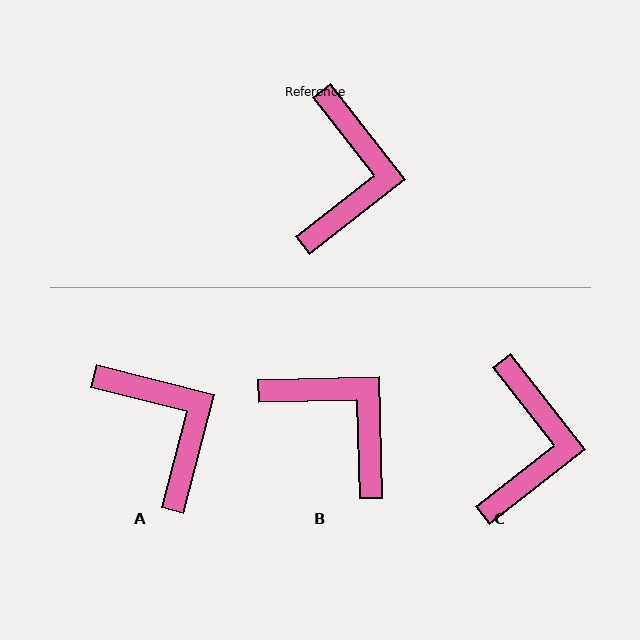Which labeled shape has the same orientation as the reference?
C.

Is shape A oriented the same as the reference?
No, it is off by about 37 degrees.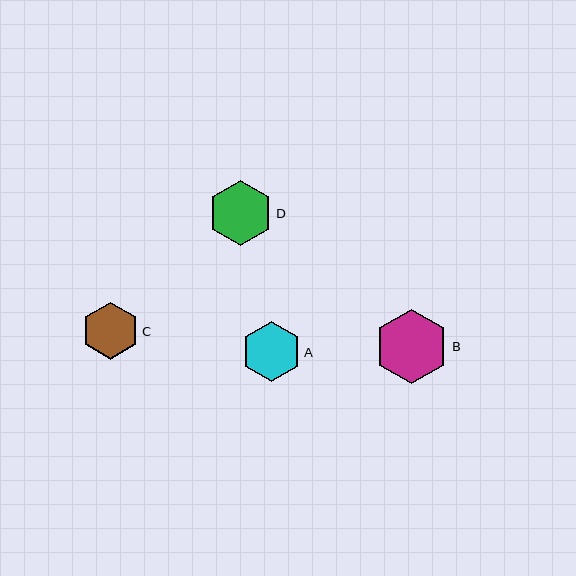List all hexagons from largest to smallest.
From largest to smallest: B, D, A, C.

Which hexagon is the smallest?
Hexagon C is the smallest with a size of approximately 57 pixels.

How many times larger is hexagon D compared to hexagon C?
Hexagon D is approximately 1.1 times the size of hexagon C.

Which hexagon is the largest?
Hexagon B is the largest with a size of approximately 75 pixels.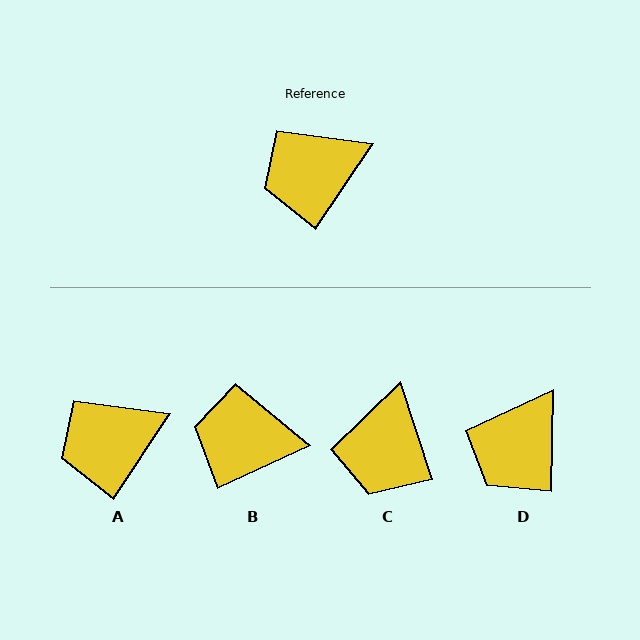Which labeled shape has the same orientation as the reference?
A.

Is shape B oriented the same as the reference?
No, it is off by about 31 degrees.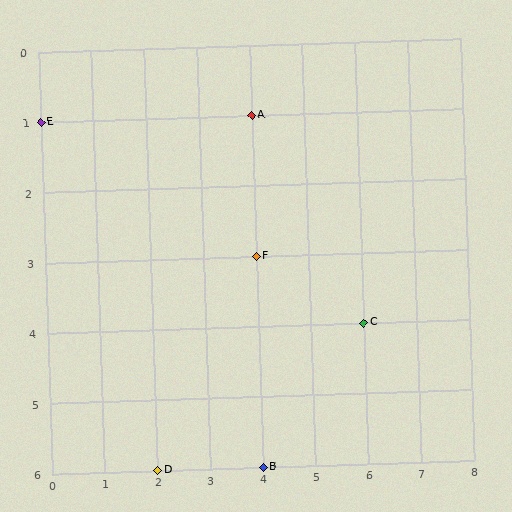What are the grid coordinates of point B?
Point B is at grid coordinates (4, 6).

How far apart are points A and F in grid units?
Points A and F are 2 rows apart.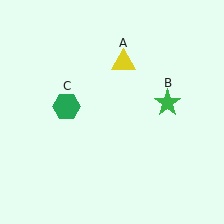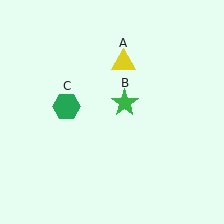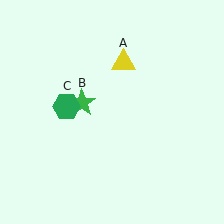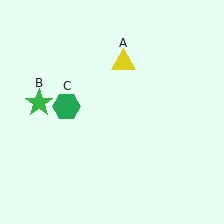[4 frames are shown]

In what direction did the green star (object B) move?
The green star (object B) moved left.